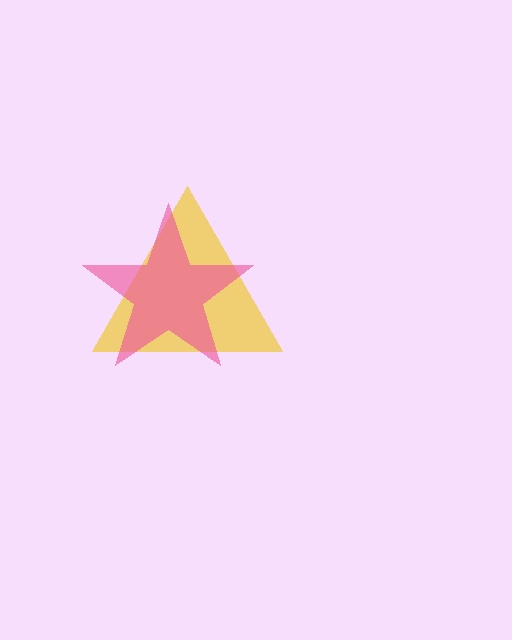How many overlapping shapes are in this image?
There are 2 overlapping shapes in the image.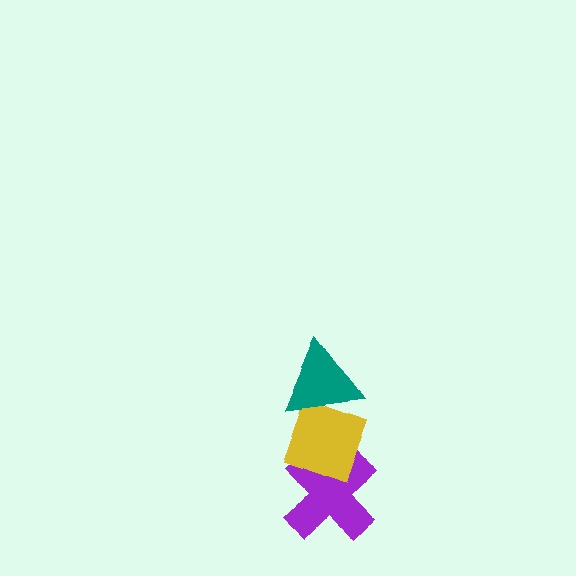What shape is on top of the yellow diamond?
The teal triangle is on top of the yellow diamond.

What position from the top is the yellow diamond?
The yellow diamond is 2nd from the top.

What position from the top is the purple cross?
The purple cross is 3rd from the top.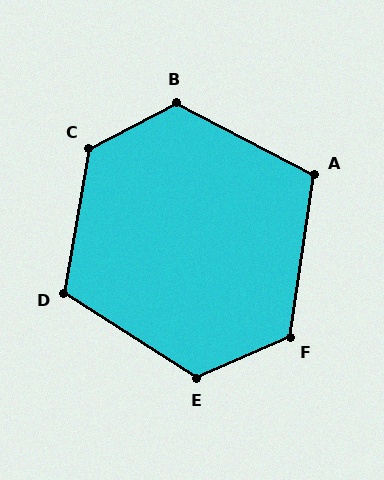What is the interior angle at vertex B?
Approximately 125 degrees (obtuse).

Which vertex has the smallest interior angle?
A, at approximately 109 degrees.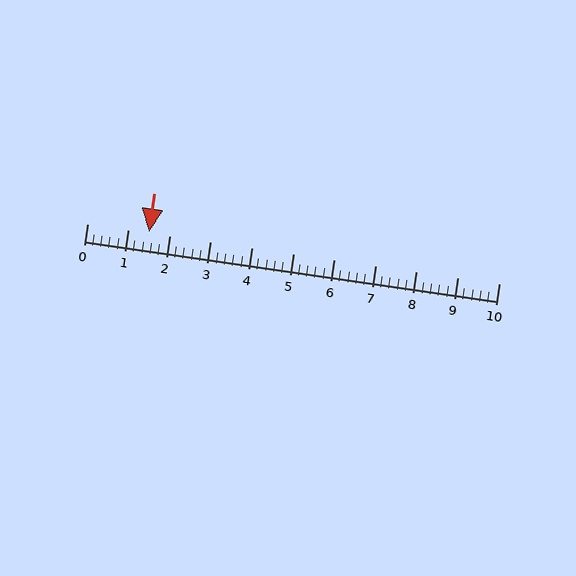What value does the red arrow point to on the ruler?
The red arrow points to approximately 1.5.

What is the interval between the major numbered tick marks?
The major tick marks are spaced 1 units apart.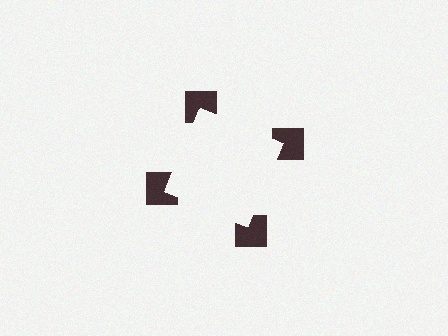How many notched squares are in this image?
There are 4 — one at each vertex of the illusory square.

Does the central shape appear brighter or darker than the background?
It typically appears slightly brighter than the background, even though no actual brightness change is drawn.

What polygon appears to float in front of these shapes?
An illusory square — its edges are inferred from the aligned wedge cuts in the notched squares, not physically drawn.